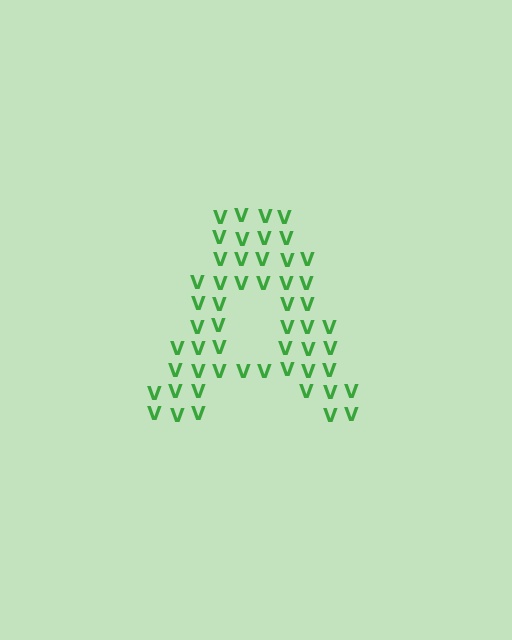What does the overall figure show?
The overall figure shows the letter A.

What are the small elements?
The small elements are letter V's.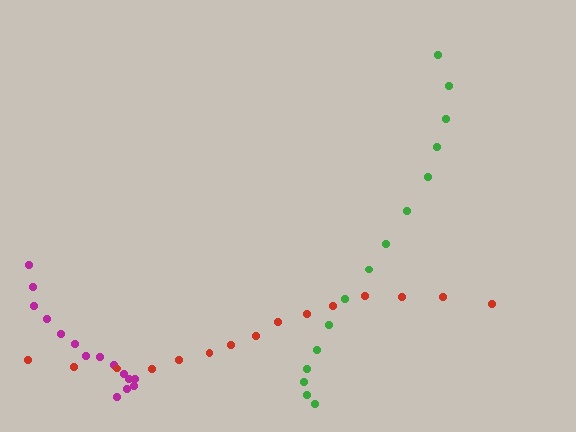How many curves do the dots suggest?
There are 3 distinct paths.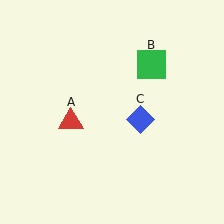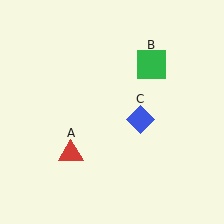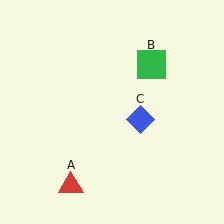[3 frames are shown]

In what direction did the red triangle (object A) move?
The red triangle (object A) moved down.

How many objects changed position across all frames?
1 object changed position: red triangle (object A).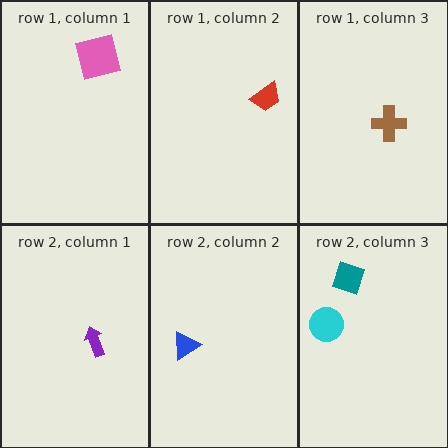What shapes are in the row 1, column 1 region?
The pink square.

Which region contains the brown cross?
The row 1, column 3 region.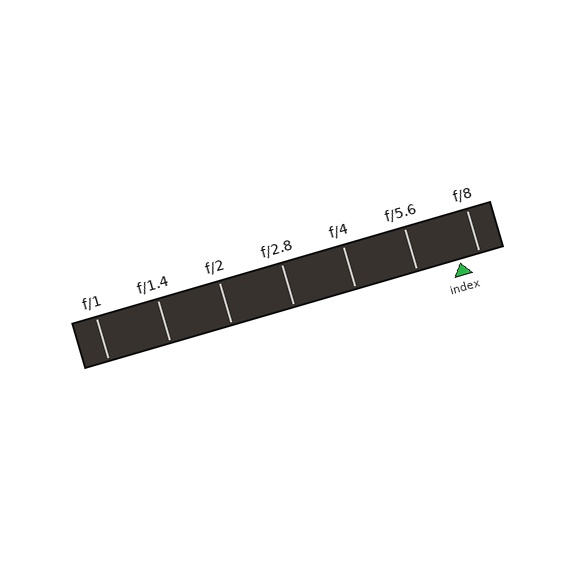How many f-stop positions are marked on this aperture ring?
There are 7 f-stop positions marked.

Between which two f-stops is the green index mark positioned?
The index mark is between f/5.6 and f/8.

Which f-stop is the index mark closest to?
The index mark is closest to f/8.